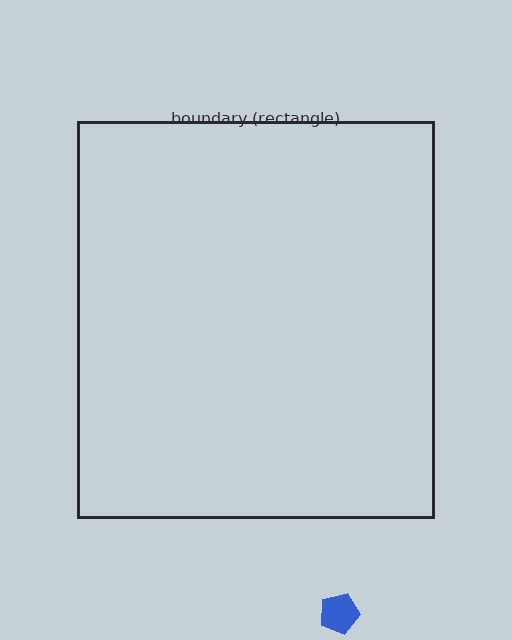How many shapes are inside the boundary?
0 inside, 1 outside.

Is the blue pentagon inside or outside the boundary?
Outside.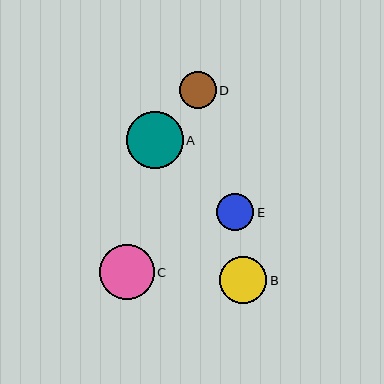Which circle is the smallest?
Circle D is the smallest with a size of approximately 37 pixels.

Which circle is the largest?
Circle A is the largest with a size of approximately 57 pixels.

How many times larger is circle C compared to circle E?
Circle C is approximately 1.5 times the size of circle E.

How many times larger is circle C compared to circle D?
Circle C is approximately 1.5 times the size of circle D.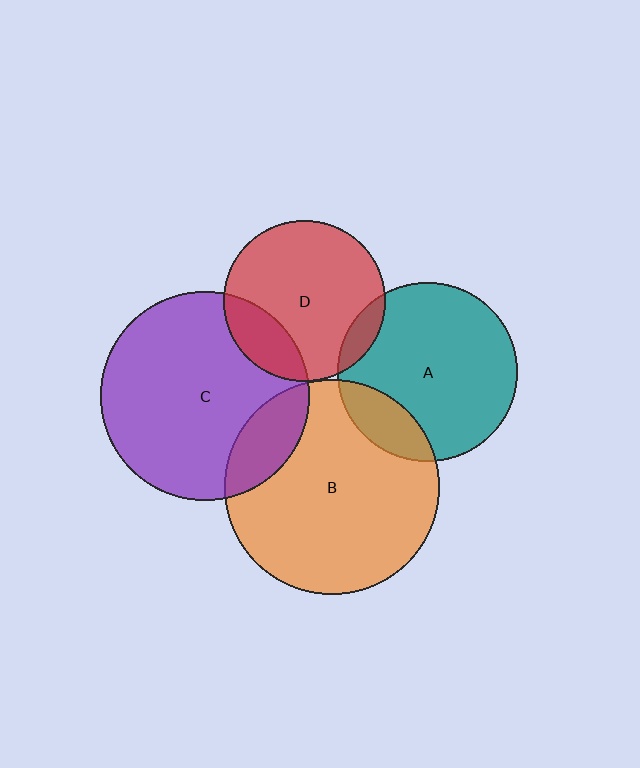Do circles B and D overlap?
Yes.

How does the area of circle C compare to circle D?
Approximately 1.7 times.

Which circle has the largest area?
Circle B (orange).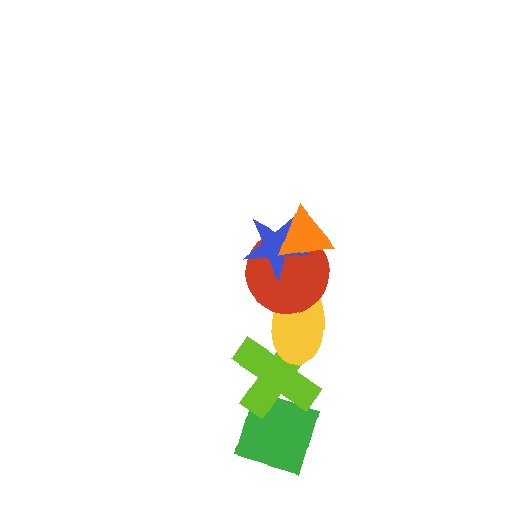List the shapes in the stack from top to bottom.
From top to bottom: the orange triangle, the blue star, the red circle, the yellow ellipse, the lime cross, the green diamond.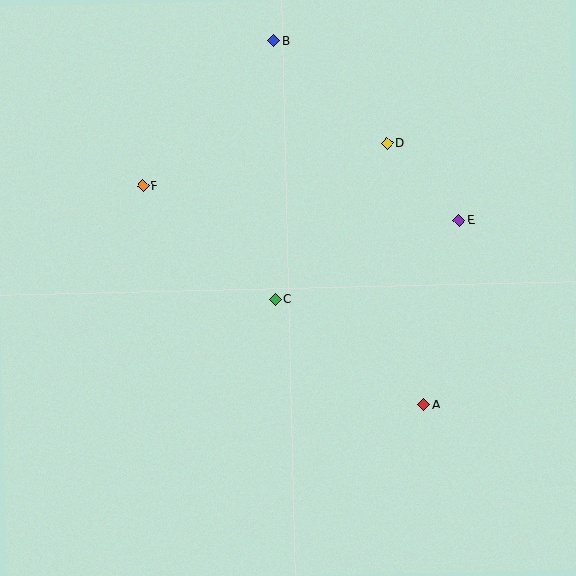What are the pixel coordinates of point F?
Point F is at (143, 186).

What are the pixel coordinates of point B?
Point B is at (274, 41).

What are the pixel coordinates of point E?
Point E is at (459, 220).